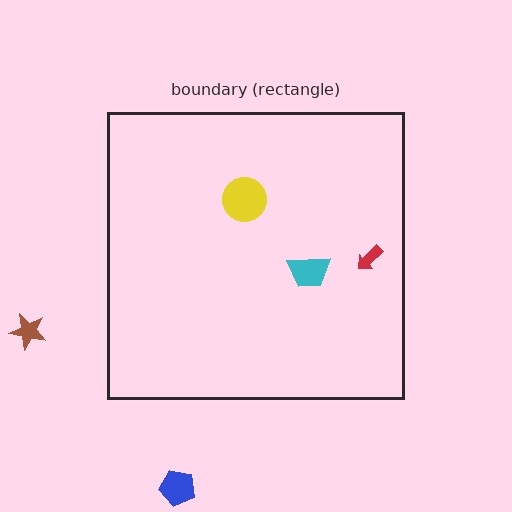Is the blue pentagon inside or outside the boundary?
Outside.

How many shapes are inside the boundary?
3 inside, 2 outside.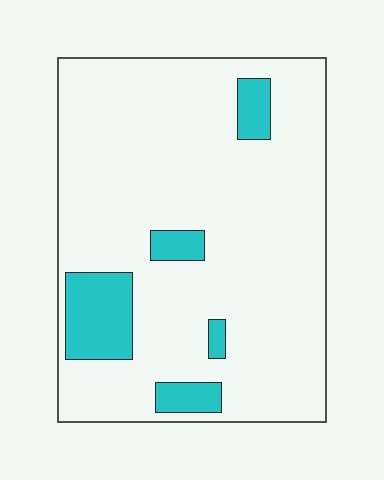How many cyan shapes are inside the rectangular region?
5.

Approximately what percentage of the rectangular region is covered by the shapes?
Approximately 15%.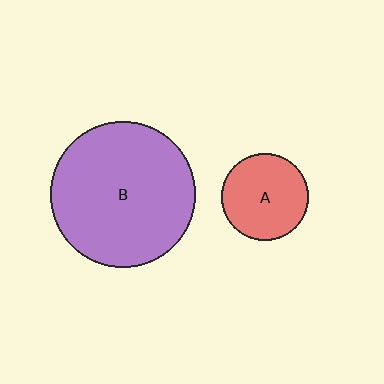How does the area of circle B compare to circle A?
Approximately 2.8 times.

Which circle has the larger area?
Circle B (purple).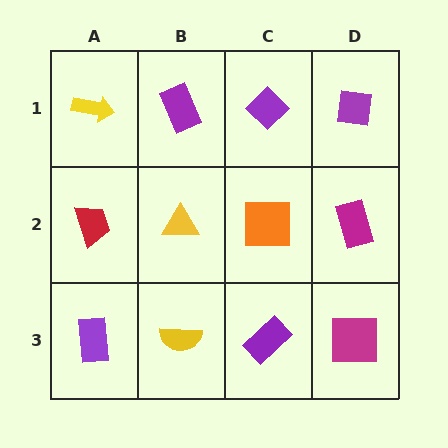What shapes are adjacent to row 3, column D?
A magenta rectangle (row 2, column D), a purple rectangle (row 3, column C).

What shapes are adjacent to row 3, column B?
A yellow triangle (row 2, column B), a purple rectangle (row 3, column A), a purple rectangle (row 3, column C).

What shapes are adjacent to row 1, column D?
A magenta rectangle (row 2, column D), a purple diamond (row 1, column C).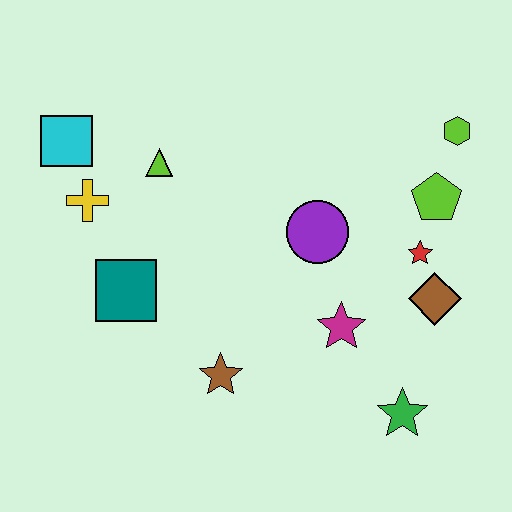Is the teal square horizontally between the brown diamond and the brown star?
No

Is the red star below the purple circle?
Yes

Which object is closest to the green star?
The magenta star is closest to the green star.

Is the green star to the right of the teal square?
Yes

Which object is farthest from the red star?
The cyan square is farthest from the red star.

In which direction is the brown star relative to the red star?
The brown star is to the left of the red star.